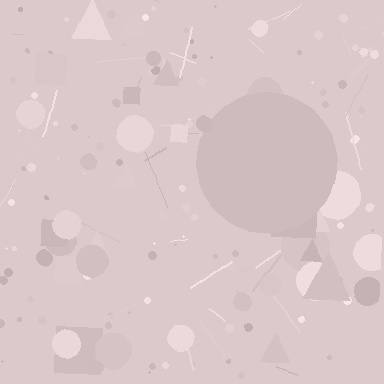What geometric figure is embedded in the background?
A circle is embedded in the background.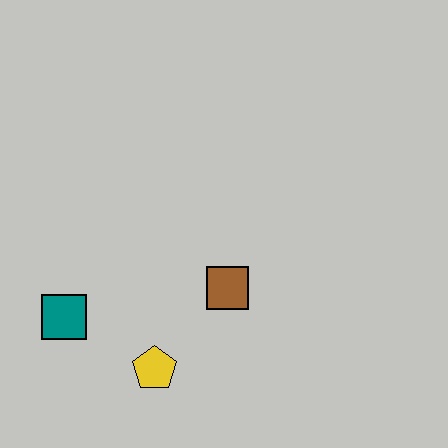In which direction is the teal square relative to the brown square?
The teal square is to the left of the brown square.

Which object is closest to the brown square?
The yellow pentagon is closest to the brown square.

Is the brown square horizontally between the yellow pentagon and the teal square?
No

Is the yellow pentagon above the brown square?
No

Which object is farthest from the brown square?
The teal square is farthest from the brown square.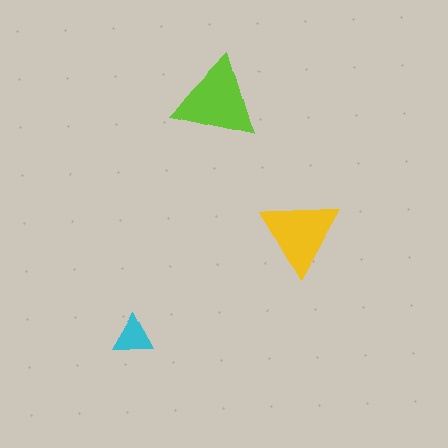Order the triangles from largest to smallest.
the lime one, the yellow one, the cyan one.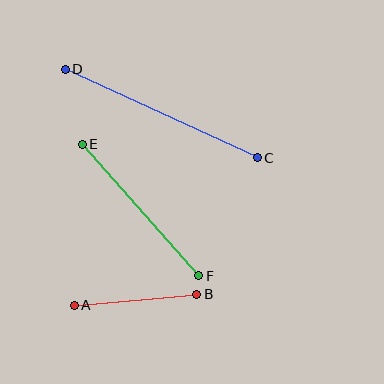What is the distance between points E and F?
The distance is approximately 176 pixels.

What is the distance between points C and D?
The distance is approximately 211 pixels.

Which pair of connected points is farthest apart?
Points C and D are farthest apart.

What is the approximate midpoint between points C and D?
The midpoint is at approximately (161, 114) pixels.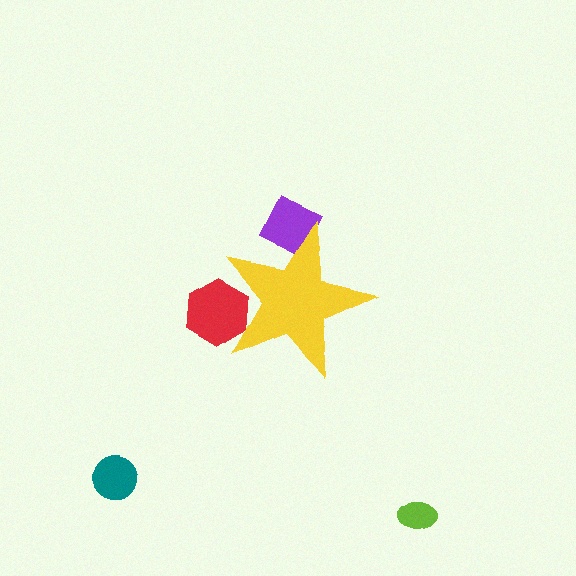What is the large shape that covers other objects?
A yellow star.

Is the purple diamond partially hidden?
Yes, the purple diamond is partially hidden behind the yellow star.